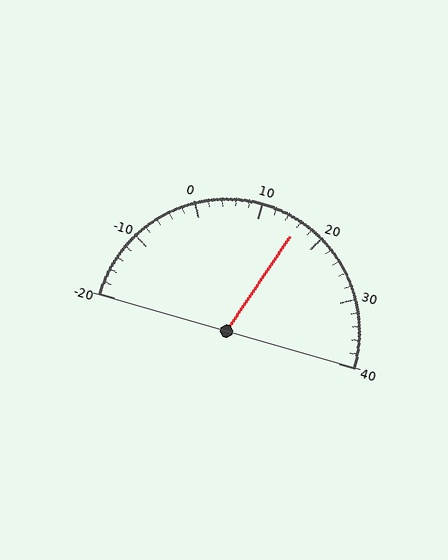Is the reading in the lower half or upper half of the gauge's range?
The reading is in the upper half of the range (-20 to 40).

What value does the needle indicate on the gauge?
The needle indicates approximately 16.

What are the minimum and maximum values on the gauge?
The gauge ranges from -20 to 40.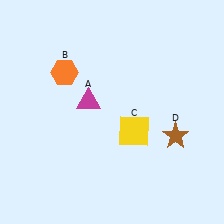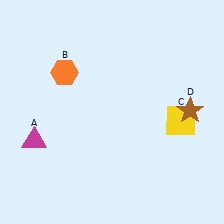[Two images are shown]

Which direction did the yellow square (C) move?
The yellow square (C) moved right.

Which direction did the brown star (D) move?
The brown star (D) moved up.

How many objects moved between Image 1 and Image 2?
3 objects moved between the two images.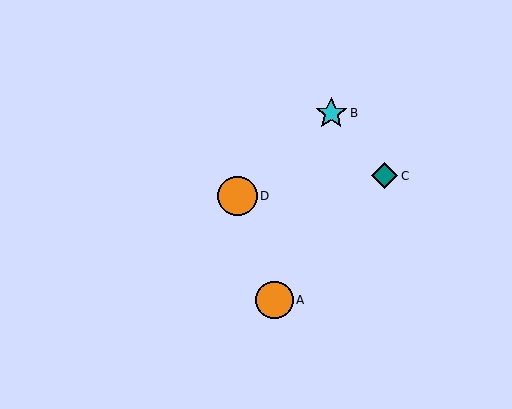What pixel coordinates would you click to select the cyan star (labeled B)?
Click at (331, 113) to select the cyan star B.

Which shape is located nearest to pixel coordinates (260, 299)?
The orange circle (labeled A) at (275, 300) is nearest to that location.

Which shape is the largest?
The orange circle (labeled D) is the largest.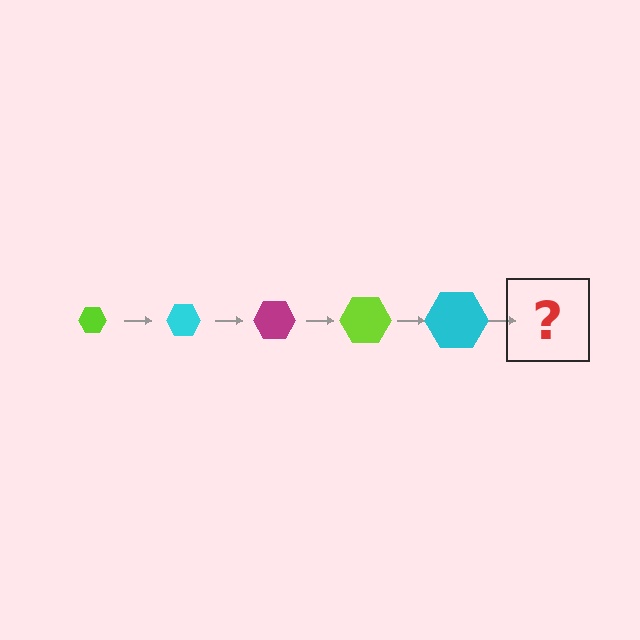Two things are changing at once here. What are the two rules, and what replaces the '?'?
The two rules are that the hexagon grows larger each step and the color cycles through lime, cyan, and magenta. The '?' should be a magenta hexagon, larger than the previous one.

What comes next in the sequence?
The next element should be a magenta hexagon, larger than the previous one.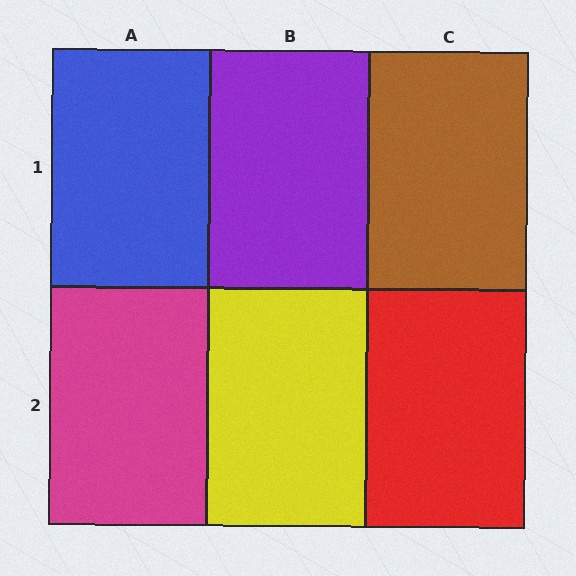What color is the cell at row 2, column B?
Yellow.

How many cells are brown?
1 cell is brown.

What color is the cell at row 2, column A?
Magenta.